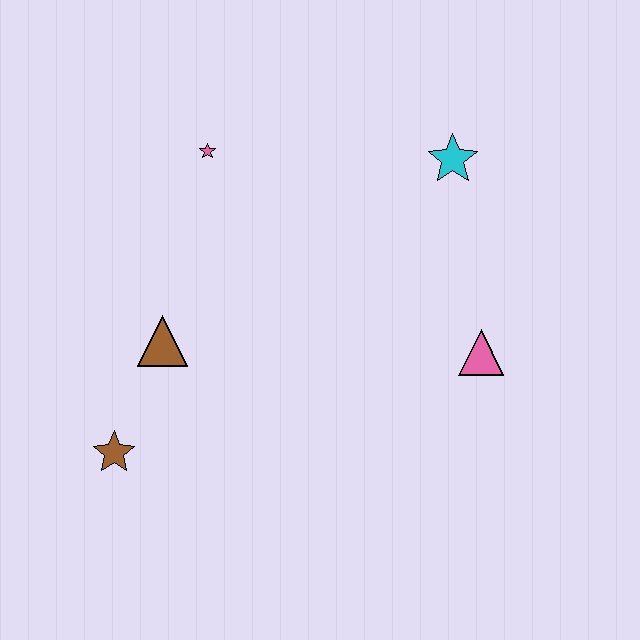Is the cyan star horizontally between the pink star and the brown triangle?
No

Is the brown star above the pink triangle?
No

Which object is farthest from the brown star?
The cyan star is farthest from the brown star.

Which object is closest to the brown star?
The brown triangle is closest to the brown star.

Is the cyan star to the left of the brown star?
No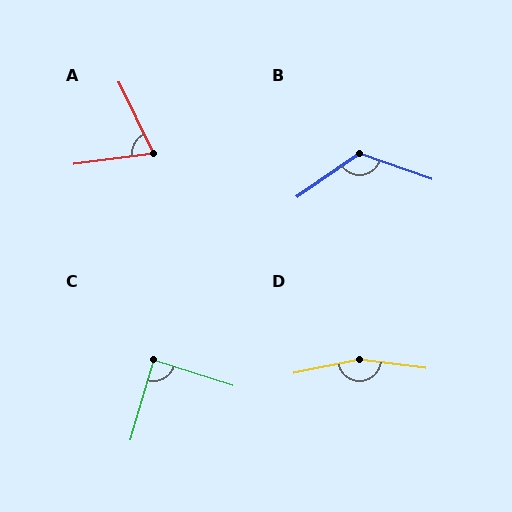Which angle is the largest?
D, at approximately 161 degrees.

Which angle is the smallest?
A, at approximately 72 degrees.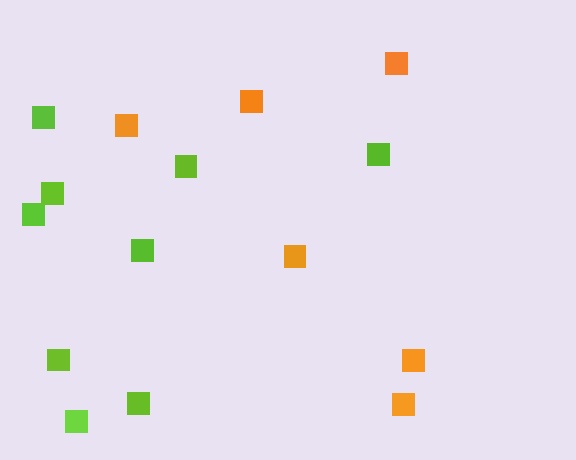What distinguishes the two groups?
There are 2 groups: one group of orange squares (6) and one group of lime squares (9).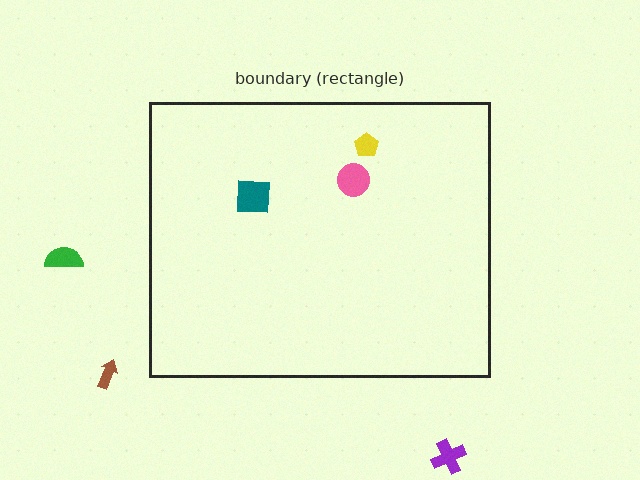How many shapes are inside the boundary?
3 inside, 3 outside.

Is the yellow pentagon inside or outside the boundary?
Inside.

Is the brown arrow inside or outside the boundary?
Outside.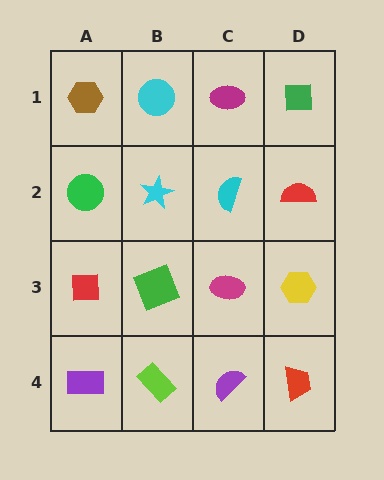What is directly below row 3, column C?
A purple semicircle.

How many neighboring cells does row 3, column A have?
3.